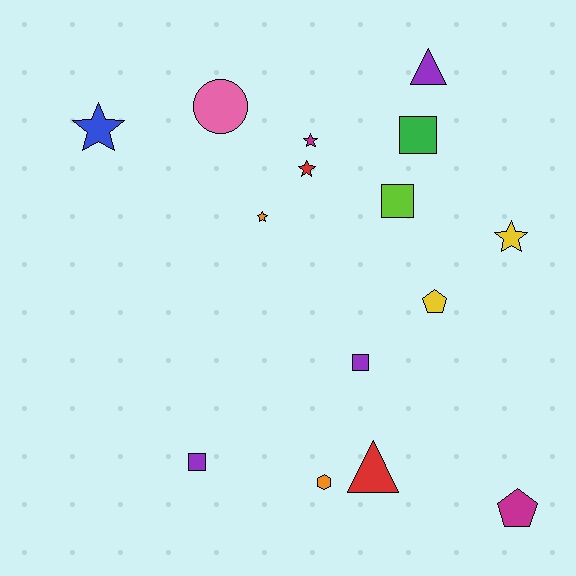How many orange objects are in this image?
There are 2 orange objects.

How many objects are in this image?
There are 15 objects.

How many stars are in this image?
There are 5 stars.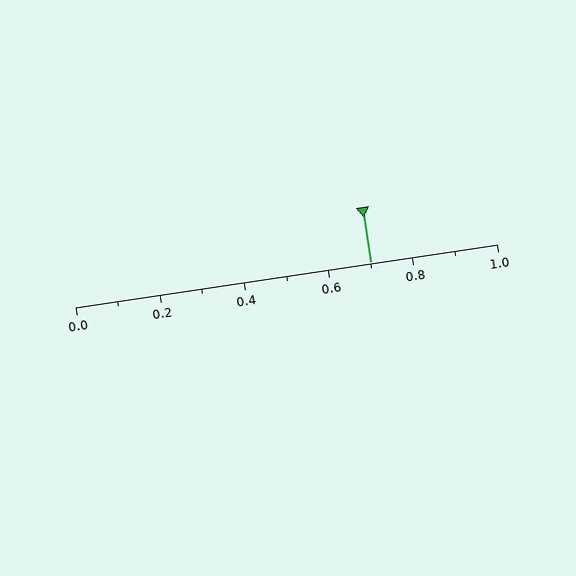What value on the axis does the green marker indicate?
The marker indicates approximately 0.7.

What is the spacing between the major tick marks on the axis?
The major ticks are spaced 0.2 apart.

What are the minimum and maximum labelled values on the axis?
The axis runs from 0.0 to 1.0.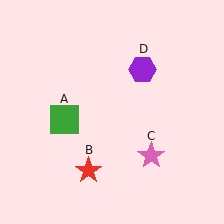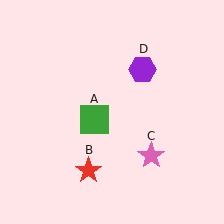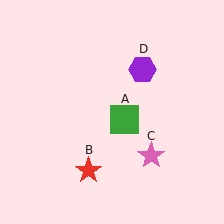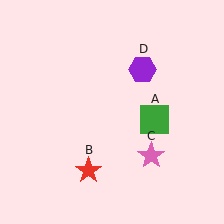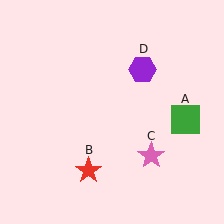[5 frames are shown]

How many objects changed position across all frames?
1 object changed position: green square (object A).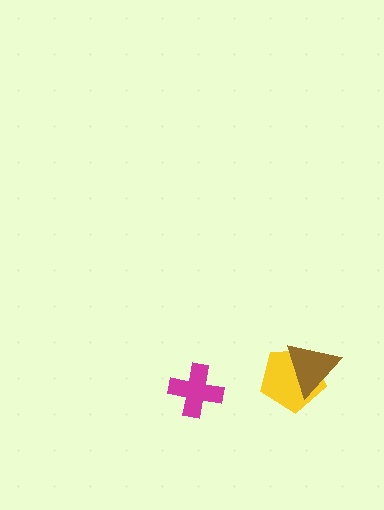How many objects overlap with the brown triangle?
1 object overlaps with the brown triangle.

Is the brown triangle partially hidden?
No, no other shape covers it.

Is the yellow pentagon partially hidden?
Yes, it is partially covered by another shape.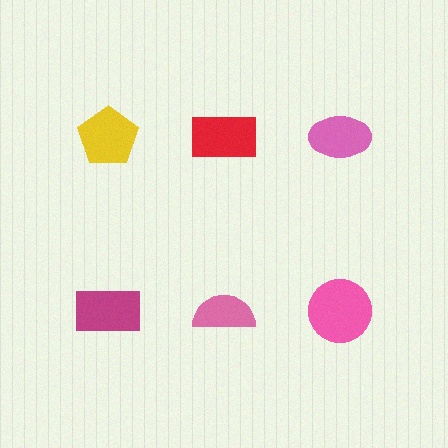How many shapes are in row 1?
3 shapes.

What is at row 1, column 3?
A pink ellipse.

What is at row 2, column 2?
A pink semicircle.